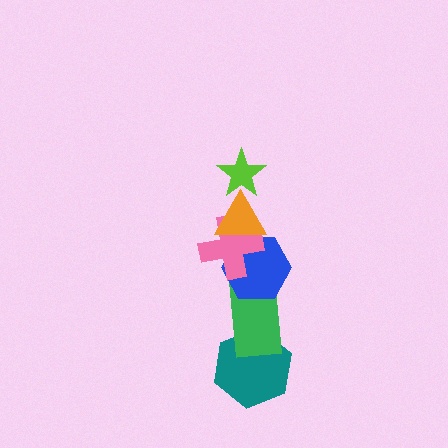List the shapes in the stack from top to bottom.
From top to bottom: the lime star, the orange triangle, the pink cross, the blue hexagon, the green rectangle, the teal hexagon.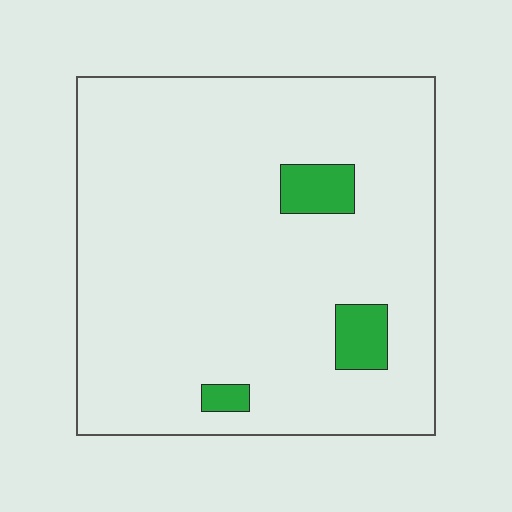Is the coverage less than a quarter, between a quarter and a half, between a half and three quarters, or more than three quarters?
Less than a quarter.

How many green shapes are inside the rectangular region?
3.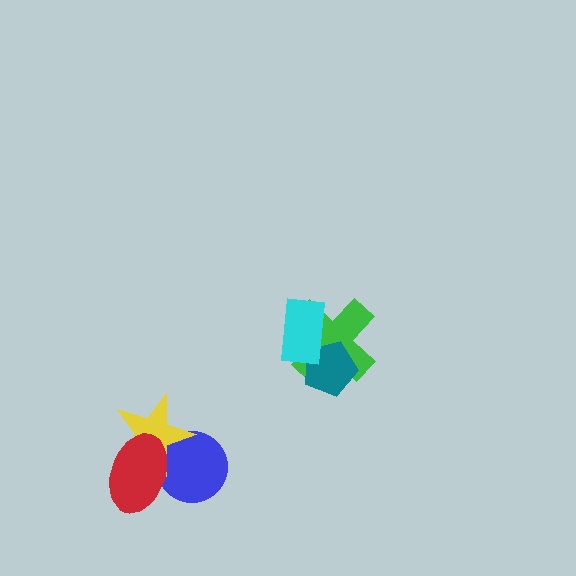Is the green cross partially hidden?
Yes, it is partially covered by another shape.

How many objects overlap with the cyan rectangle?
2 objects overlap with the cyan rectangle.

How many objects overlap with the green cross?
2 objects overlap with the green cross.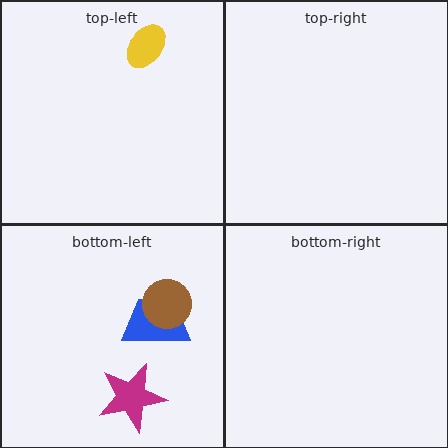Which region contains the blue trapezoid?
The bottom-left region.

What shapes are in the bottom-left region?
The blue trapezoid, the magenta star, the brown circle.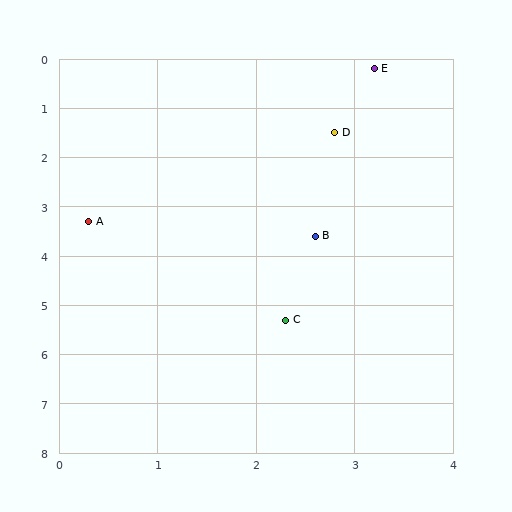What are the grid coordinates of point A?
Point A is at approximately (0.3, 3.3).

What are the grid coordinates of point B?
Point B is at approximately (2.6, 3.6).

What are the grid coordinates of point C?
Point C is at approximately (2.3, 5.3).